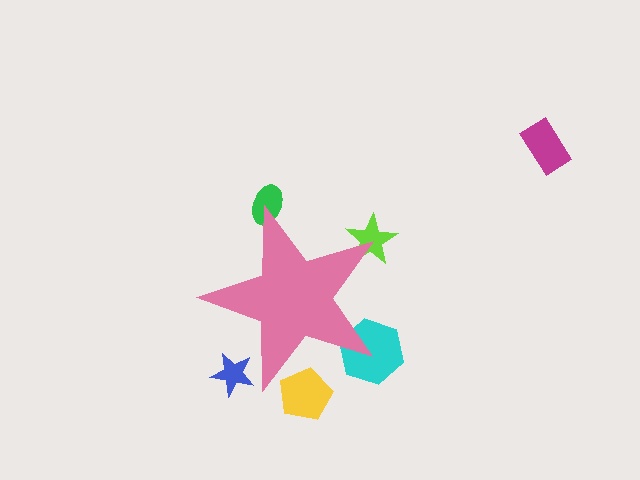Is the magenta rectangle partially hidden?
No, the magenta rectangle is fully visible.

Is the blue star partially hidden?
Yes, the blue star is partially hidden behind the pink star.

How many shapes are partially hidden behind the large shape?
5 shapes are partially hidden.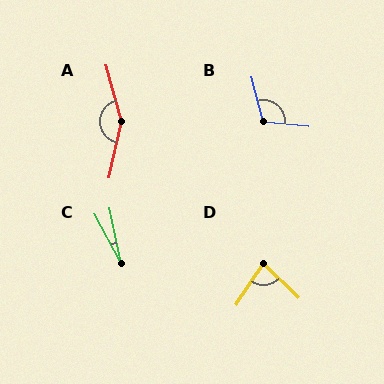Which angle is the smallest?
C, at approximately 16 degrees.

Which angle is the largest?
A, at approximately 152 degrees.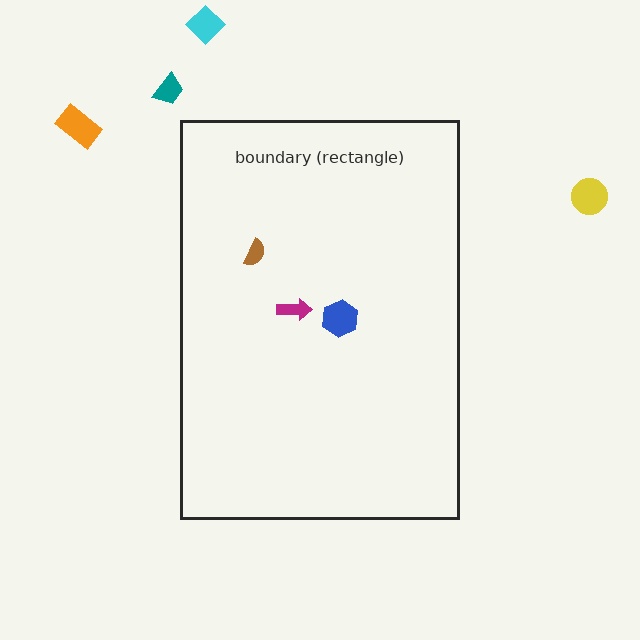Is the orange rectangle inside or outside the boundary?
Outside.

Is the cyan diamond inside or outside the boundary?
Outside.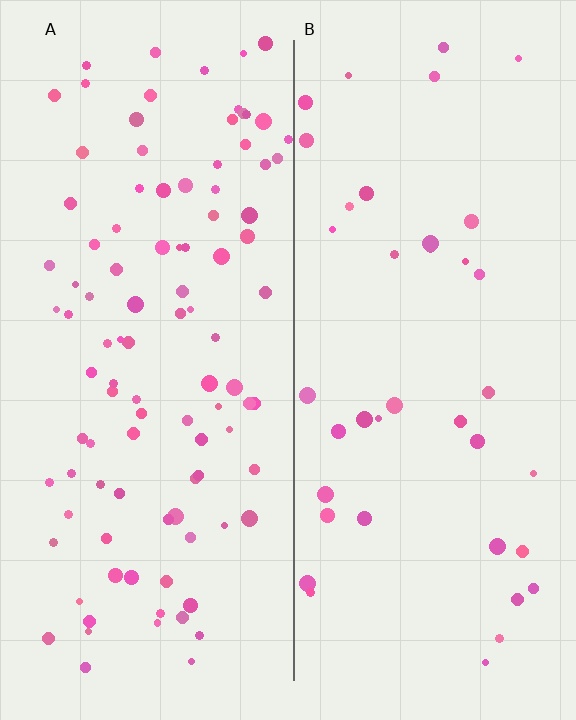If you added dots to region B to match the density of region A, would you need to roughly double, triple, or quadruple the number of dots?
Approximately triple.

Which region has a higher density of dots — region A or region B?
A (the left).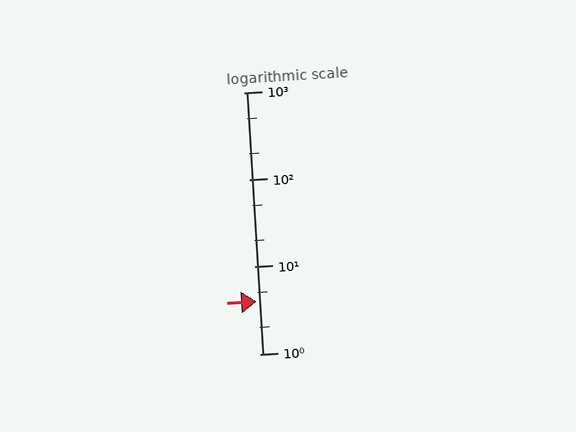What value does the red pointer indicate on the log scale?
The pointer indicates approximately 4.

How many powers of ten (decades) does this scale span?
The scale spans 3 decades, from 1 to 1000.